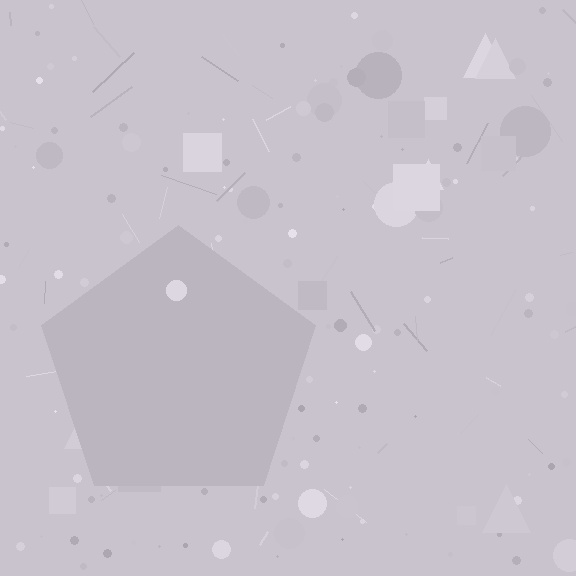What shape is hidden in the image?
A pentagon is hidden in the image.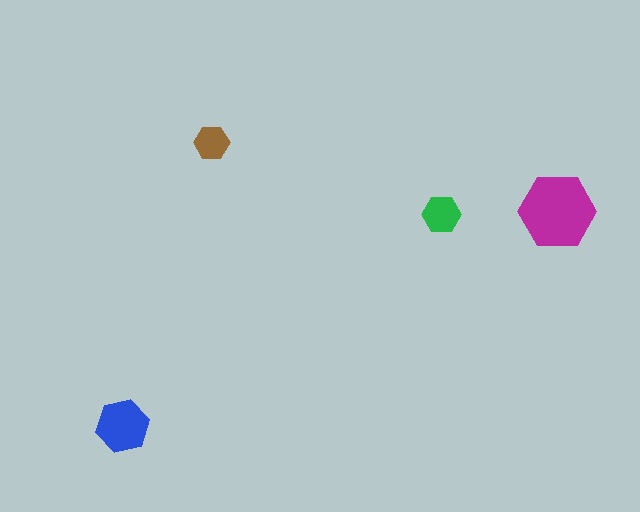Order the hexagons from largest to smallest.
the magenta one, the blue one, the green one, the brown one.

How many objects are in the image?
There are 4 objects in the image.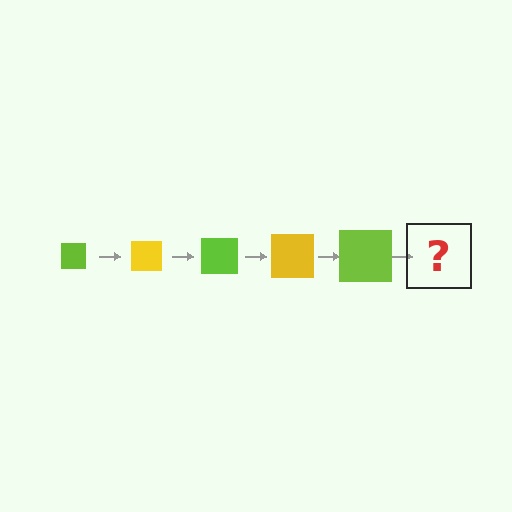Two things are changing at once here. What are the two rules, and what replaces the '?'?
The two rules are that the square grows larger each step and the color cycles through lime and yellow. The '?' should be a yellow square, larger than the previous one.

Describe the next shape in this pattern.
It should be a yellow square, larger than the previous one.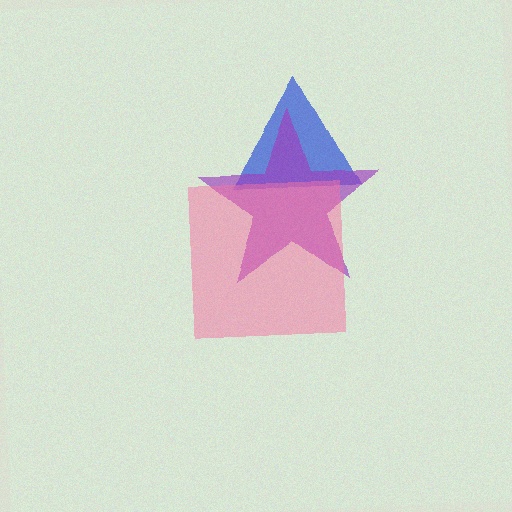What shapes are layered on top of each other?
The layered shapes are: a blue triangle, a purple star, a pink square.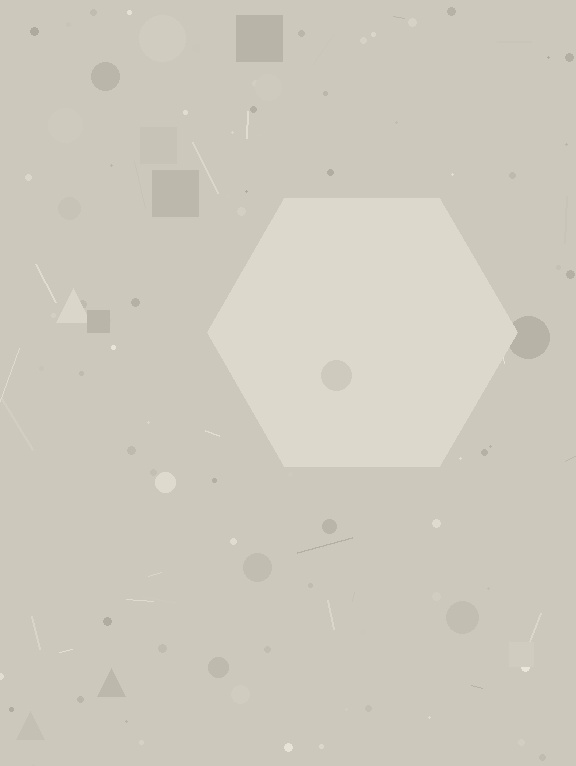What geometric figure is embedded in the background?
A hexagon is embedded in the background.